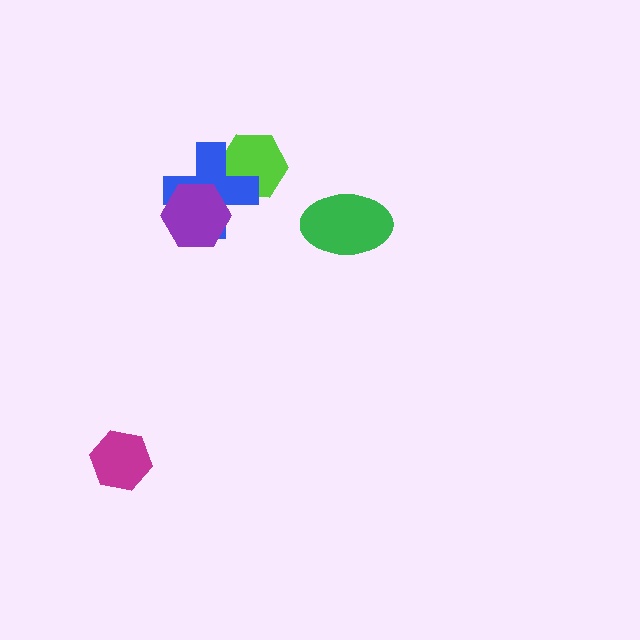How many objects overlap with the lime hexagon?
1 object overlaps with the lime hexagon.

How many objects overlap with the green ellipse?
0 objects overlap with the green ellipse.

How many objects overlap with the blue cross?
2 objects overlap with the blue cross.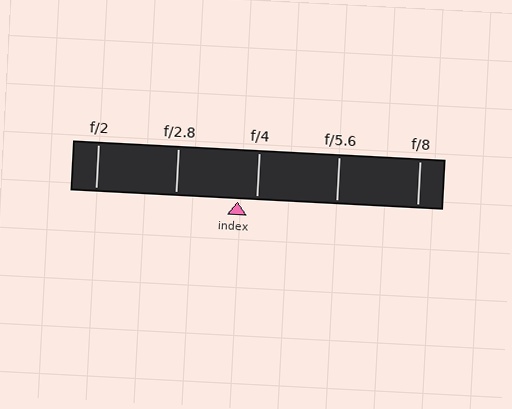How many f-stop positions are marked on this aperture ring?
There are 5 f-stop positions marked.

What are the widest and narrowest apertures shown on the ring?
The widest aperture shown is f/2 and the narrowest is f/8.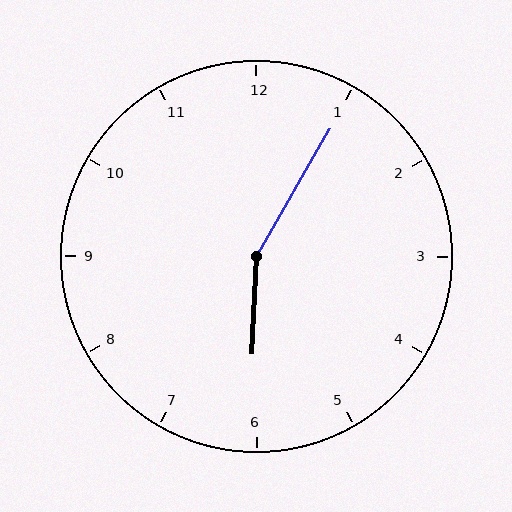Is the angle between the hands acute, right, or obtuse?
It is obtuse.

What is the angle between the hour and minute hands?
Approximately 152 degrees.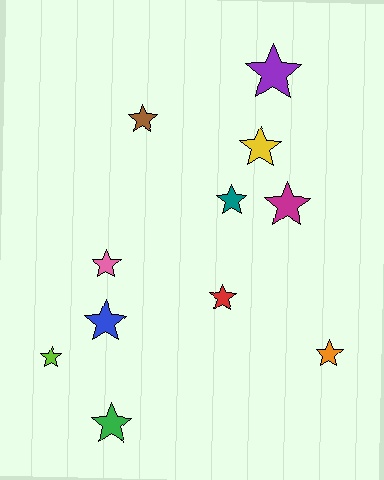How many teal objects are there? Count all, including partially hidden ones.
There is 1 teal object.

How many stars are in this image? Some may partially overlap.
There are 11 stars.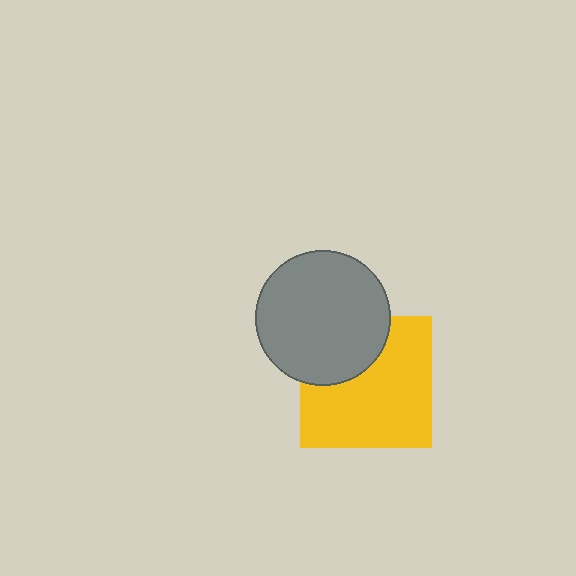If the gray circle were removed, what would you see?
You would see the complete yellow square.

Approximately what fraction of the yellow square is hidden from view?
Roughly 31% of the yellow square is hidden behind the gray circle.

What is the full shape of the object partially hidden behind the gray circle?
The partially hidden object is a yellow square.